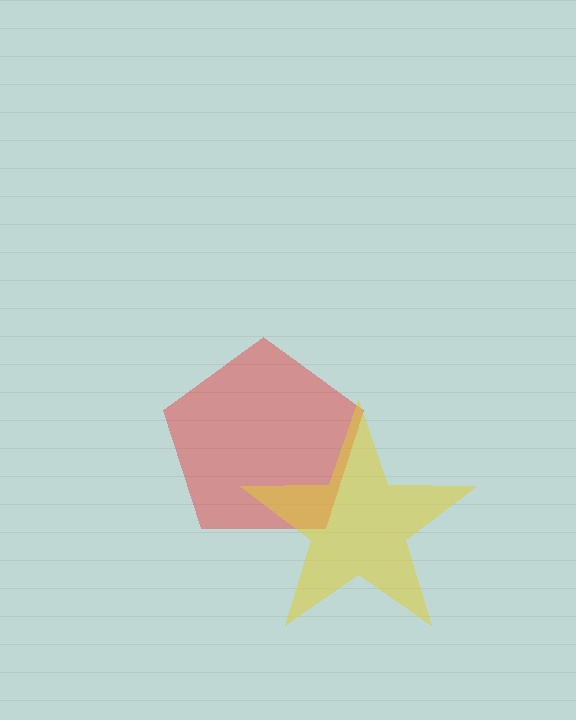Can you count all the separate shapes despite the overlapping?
Yes, there are 2 separate shapes.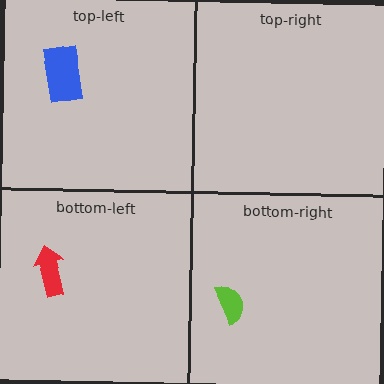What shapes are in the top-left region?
The blue rectangle.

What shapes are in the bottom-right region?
The lime semicircle.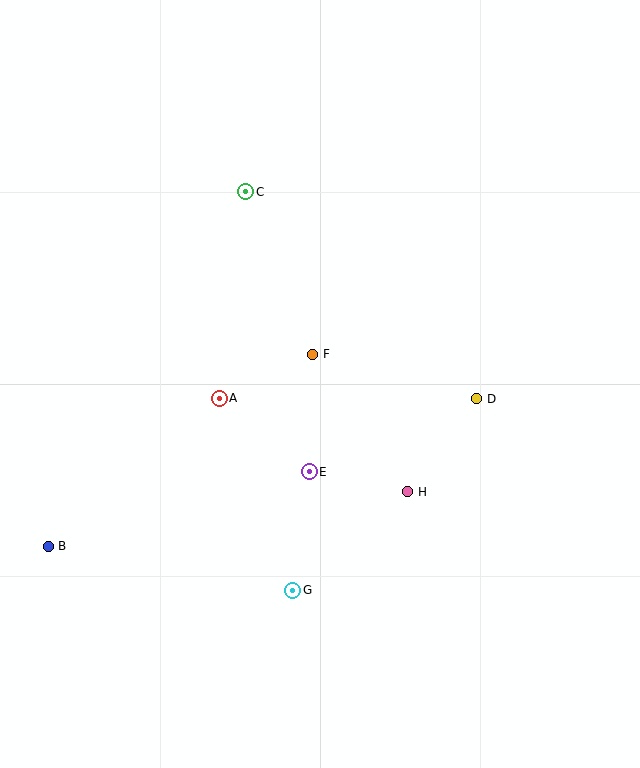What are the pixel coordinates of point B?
Point B is at (48, 546).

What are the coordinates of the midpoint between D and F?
The midpoint between D and F is at (395, 376).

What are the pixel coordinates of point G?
Point G is at (293, 590).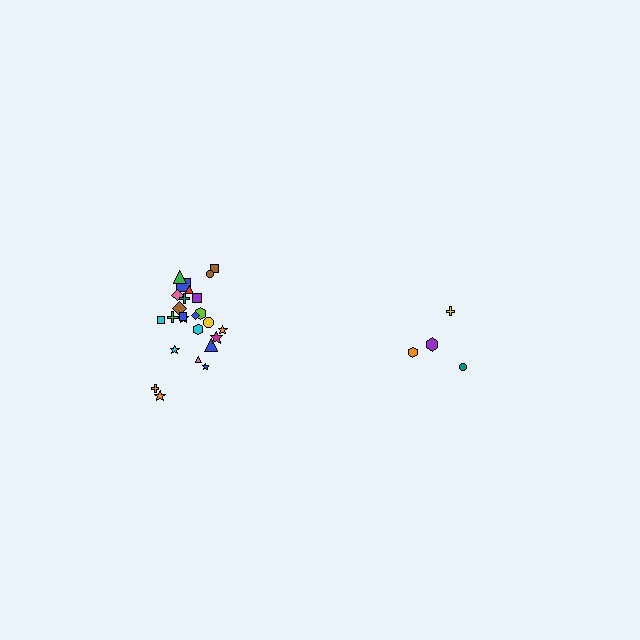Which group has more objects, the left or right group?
The left group.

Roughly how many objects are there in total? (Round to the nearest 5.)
Roughly 30 objects in total.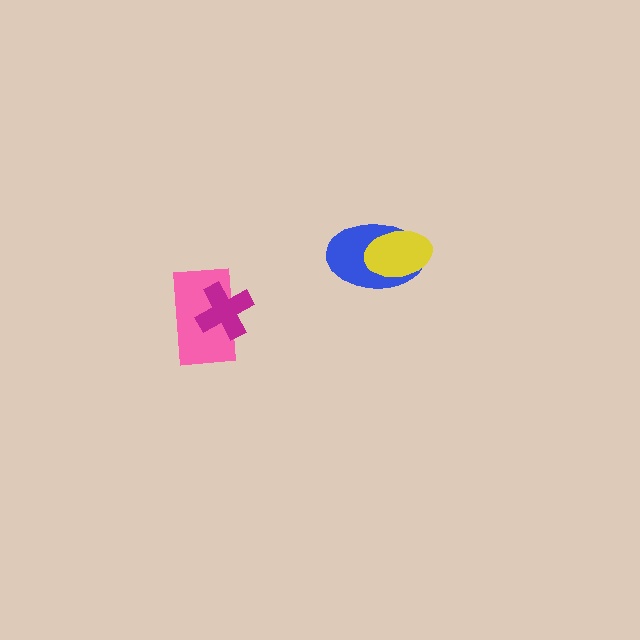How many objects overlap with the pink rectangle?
1 object overlaps with the pink rectangle.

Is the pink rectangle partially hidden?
Yes, it is partially covered by another shape.